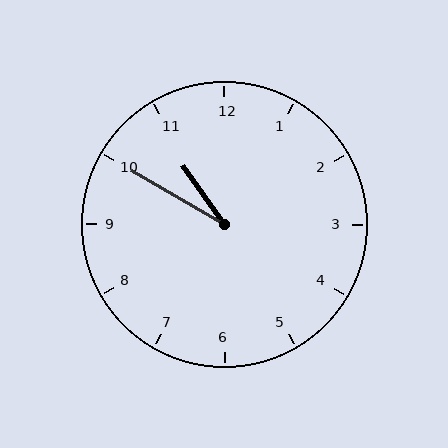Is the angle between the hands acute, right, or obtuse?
It is acute.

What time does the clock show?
10:50.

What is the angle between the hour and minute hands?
Approximately 25 degrees.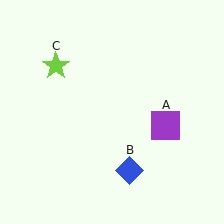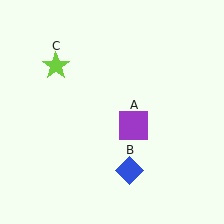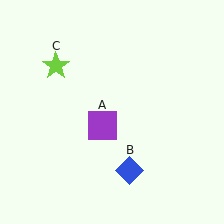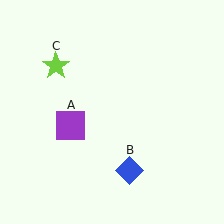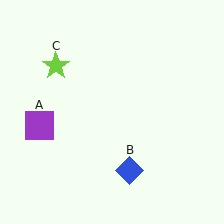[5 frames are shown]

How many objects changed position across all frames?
1 object changed position: purple square (object A).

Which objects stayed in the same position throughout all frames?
Blue diamond (object B) and lime star (object C) remained stationary.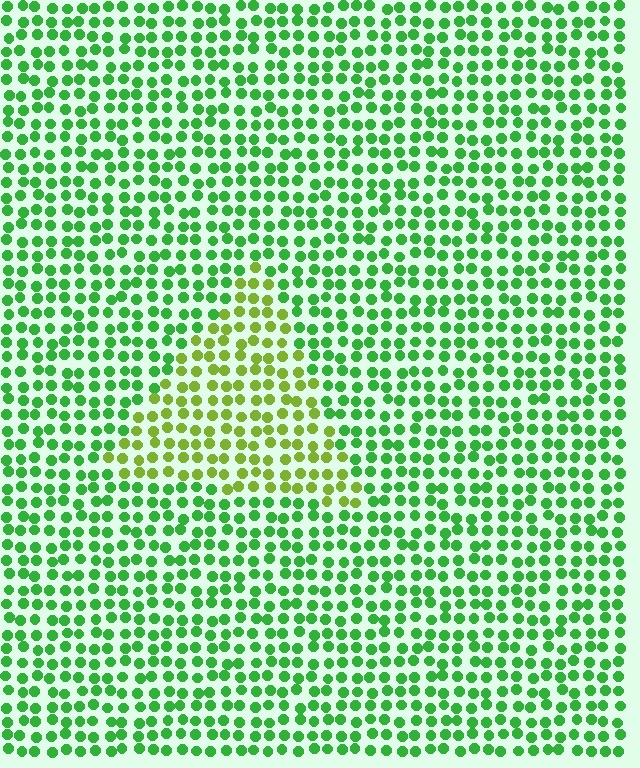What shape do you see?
I see a triangle.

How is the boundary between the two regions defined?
The boundary is defined purely by a slight shift in hue (about 39 degrees). Spacing, size, and orientation are identical on both sides.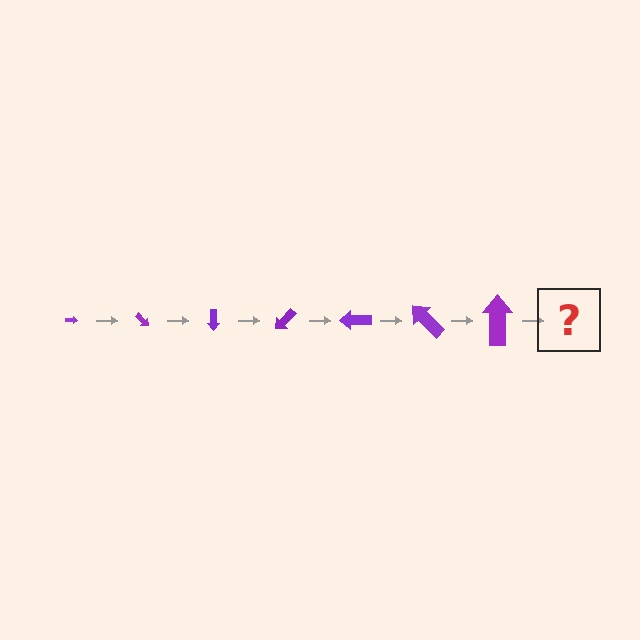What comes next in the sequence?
The next element should be an arrow, larger than the previous one and rotated 315 degrees from the start.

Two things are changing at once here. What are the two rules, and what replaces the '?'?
The two rules are that the arrow grows larger each step and it rotates 45 degrees each step. The '?' should be an arrow, larger than the previous one and rotated 315 degrees from the start.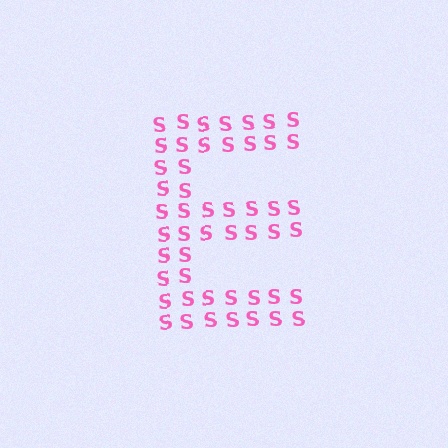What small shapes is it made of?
It is made of small letter S's.